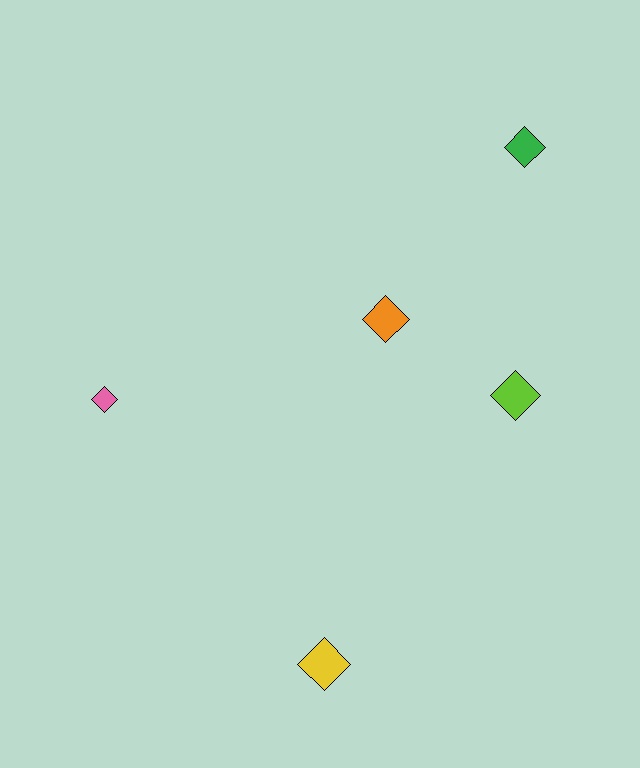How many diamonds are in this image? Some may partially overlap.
There are 5 diamonds.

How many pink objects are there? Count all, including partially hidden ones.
There is 1 pink object.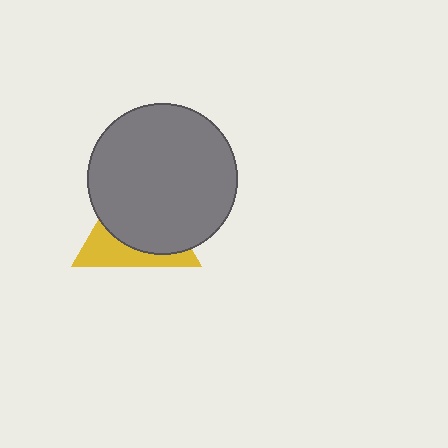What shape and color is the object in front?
The object in front is a gray circle.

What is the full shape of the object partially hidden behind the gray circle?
The partially hidden object is a yellow triangle.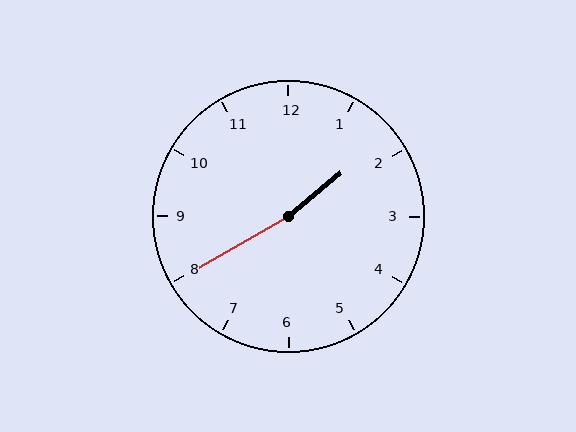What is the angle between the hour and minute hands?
Approximately 170 degrees.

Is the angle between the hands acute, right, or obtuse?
It is obtuse.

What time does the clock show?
1:40.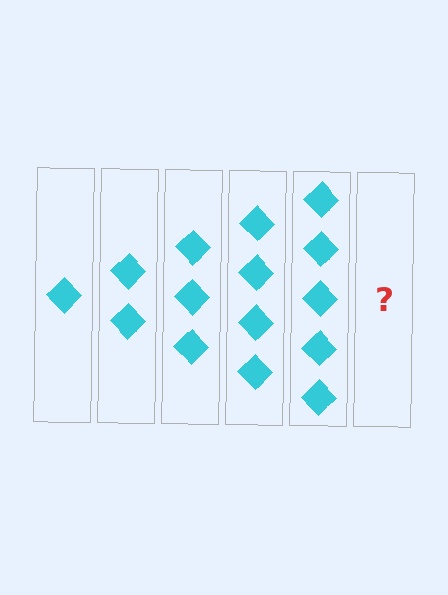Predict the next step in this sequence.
The next step is 6 diamonds.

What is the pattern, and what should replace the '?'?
The pattern is that each step adds one more diamond. The '?' should be 6 diamonds.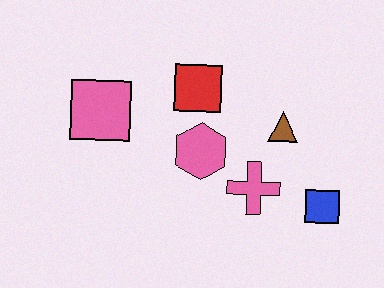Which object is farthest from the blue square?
The pink square is farthest from the blue square.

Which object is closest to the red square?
The pink hexagon is closest to the red square.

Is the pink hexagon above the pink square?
No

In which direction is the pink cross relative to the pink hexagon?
The pink cross is to the right of the pink hexagon.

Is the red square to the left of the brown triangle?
Yes